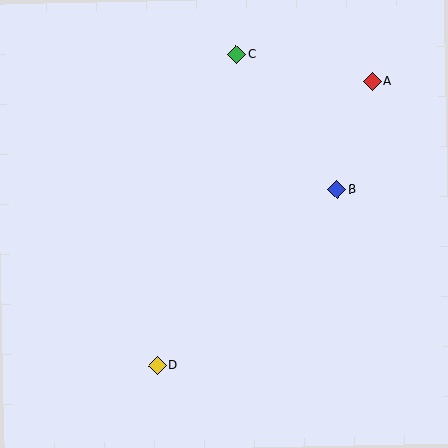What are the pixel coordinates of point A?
Point A is at (372, 81).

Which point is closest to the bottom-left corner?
Point D is closest to the bottom-left corner.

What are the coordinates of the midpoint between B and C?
The midpoint between B and C is at (287, 122).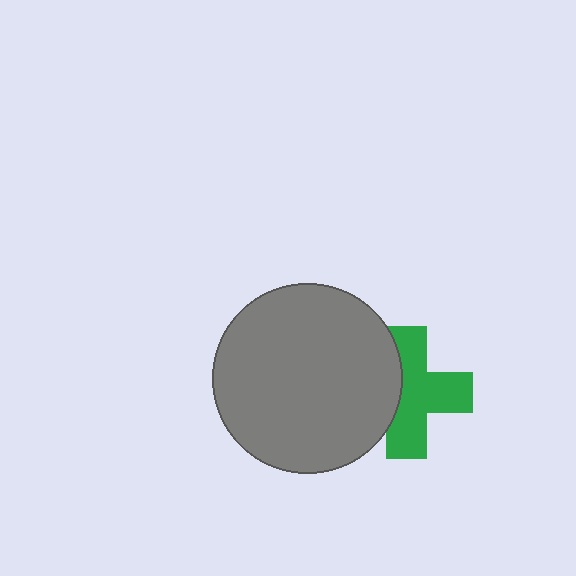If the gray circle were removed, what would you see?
You would see the complete green cross.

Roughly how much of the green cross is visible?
Most of it is visible (roughly 66%).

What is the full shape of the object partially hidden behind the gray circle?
The partially hidden object is a green cross.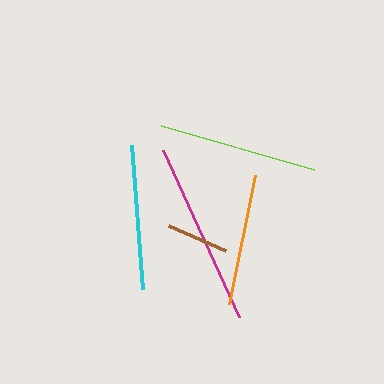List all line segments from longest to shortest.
From longest to shortest: magenta, lime, cyan, orange, brown.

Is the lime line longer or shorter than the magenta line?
The magenta line is longer than the lime line.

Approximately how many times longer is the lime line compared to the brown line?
The lime line is approximately 2.6 times the length of the brown line.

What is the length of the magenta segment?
The magenta segment is approximately 183 pixels long.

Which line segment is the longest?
The magenta line is the longest at approximately 183 pixels.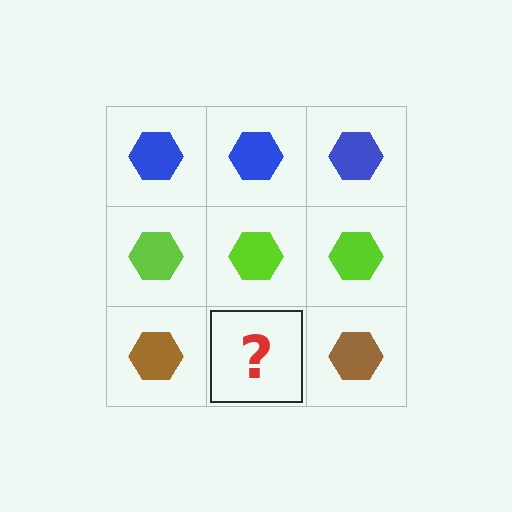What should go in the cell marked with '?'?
The missing cell should contain a brown hexagon.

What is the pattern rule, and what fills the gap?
The rule is that each row has a consistent color. The gap should be filled with a brown hexagon.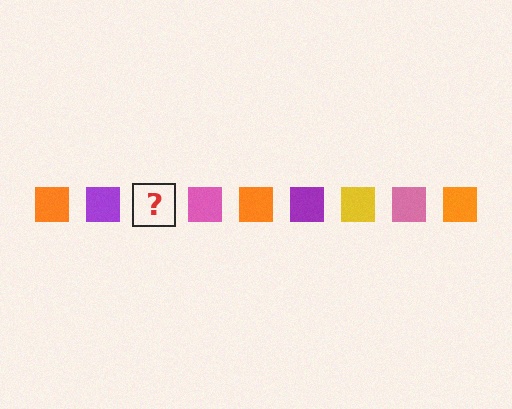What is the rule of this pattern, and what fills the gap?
The rule is that the pattern cycles through orange, purple, yellow, pink squares. The gap should be filled with a yellow square.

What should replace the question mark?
The question mark should be replaced with a yellow square.